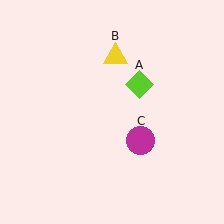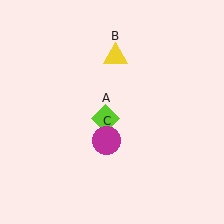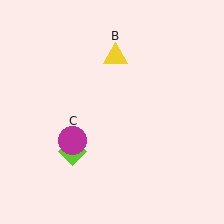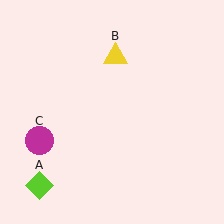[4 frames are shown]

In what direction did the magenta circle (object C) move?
The magenta circle (object C) moved left.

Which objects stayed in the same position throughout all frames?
Yellow triangle (object B) remained stationary.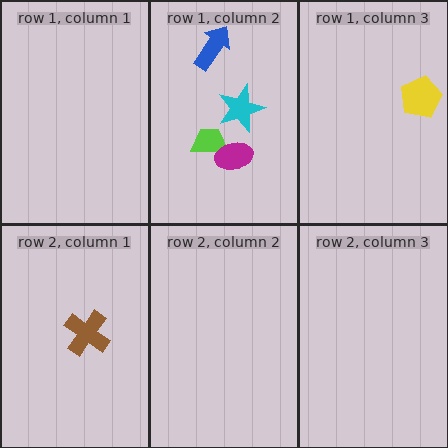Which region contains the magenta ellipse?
The row 1, column 2 region.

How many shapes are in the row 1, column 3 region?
1.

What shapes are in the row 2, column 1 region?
The brown cross.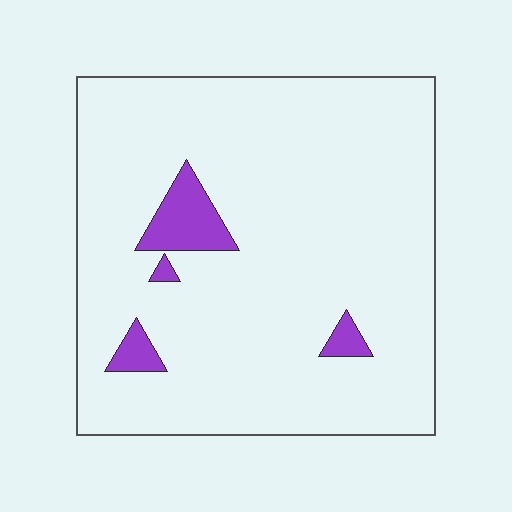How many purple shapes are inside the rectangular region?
4.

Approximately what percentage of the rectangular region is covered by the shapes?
Approximately 5%.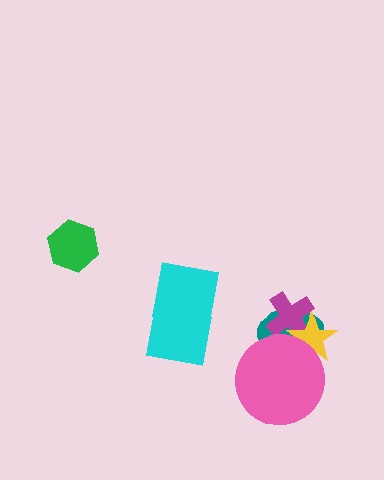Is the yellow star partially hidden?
Yes, it is partially covered by another shape.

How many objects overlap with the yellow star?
3 objects overlap with the yellow star.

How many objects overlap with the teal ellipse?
3 objects overlap with the teal ellipse.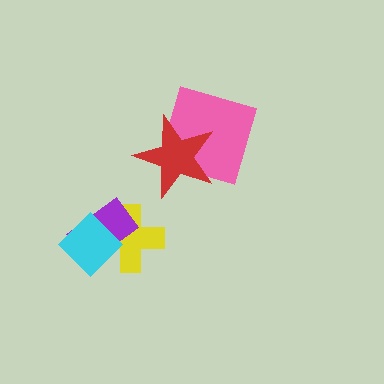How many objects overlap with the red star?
1 object overlaps with the red star.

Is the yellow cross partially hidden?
Yes, it is partially covered by another shape.